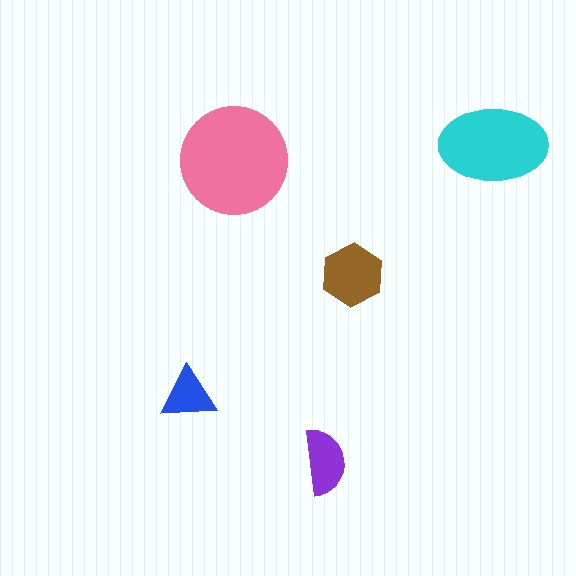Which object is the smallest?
The blue triangle.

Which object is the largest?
The pink circle.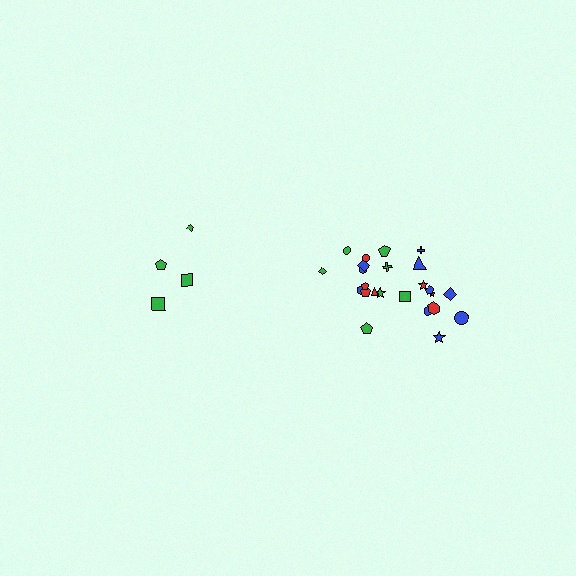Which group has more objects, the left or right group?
The right group.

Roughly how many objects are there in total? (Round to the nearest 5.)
Roughly 30 objects in total.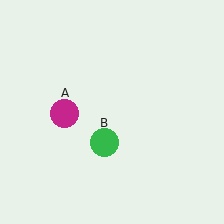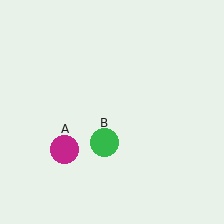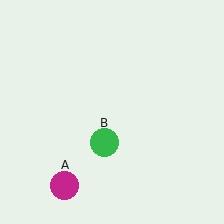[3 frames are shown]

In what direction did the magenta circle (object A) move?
The magenta circle (object A) moved down.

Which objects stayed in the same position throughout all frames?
Green circle (object B) remained stationary.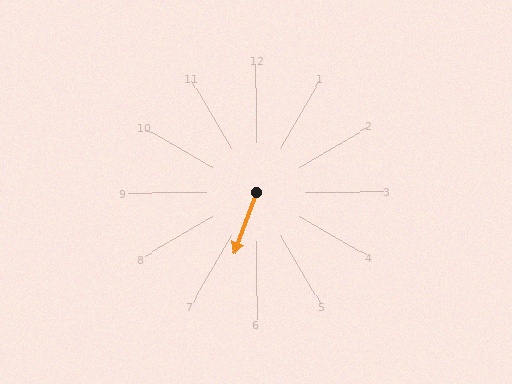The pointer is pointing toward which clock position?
Roughly 7 o'clock.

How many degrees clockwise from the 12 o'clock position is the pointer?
Approximately 200 degrees.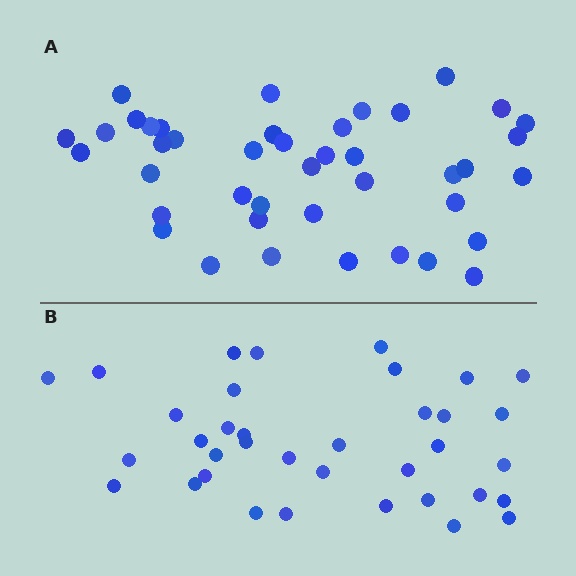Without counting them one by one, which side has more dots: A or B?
Region A (the top region) has more dots.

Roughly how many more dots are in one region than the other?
Region A has about 6 more dots than region B.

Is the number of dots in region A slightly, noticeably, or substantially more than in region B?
Region A has only slightly more — the two regions are fairly close. The ratio is roughly 1.2 to 1.